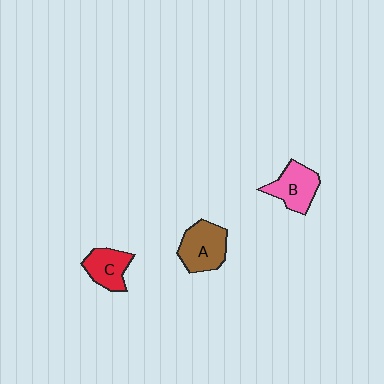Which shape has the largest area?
Shape A (brown).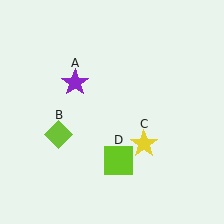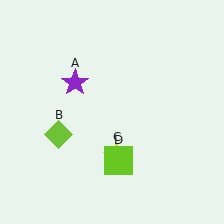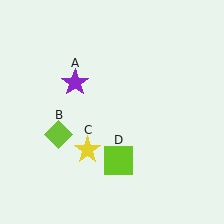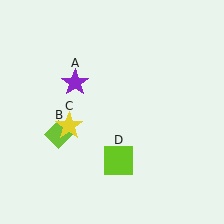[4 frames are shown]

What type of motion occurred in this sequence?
The yellow star (object C) rotated clockwise around the center of the scene.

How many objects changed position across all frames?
1 object changed position: yellow star (object C).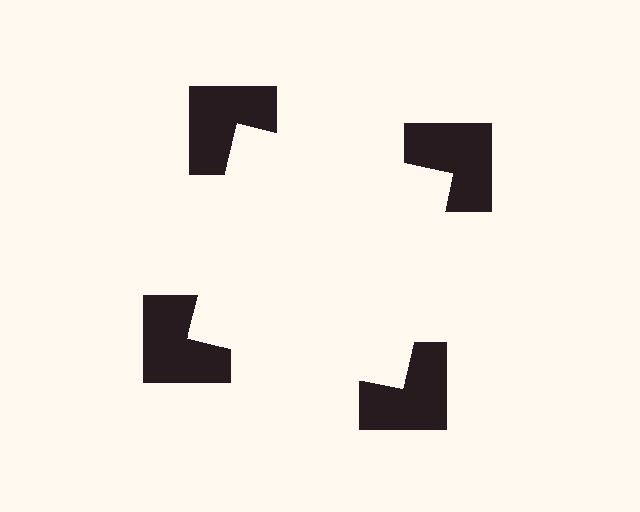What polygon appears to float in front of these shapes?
An illusory square — its edges are inferred from the aligned wedge cuts in the notched squares, not physically drawn.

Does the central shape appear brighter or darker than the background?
It typically appears slightly brighter than the background, even though no actual brightness change is drawn.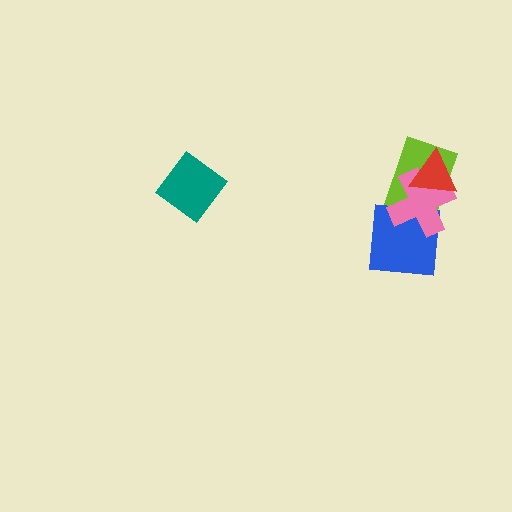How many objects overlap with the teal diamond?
0 objects overlap with the teal diamond.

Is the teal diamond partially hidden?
No, no other shape covers it.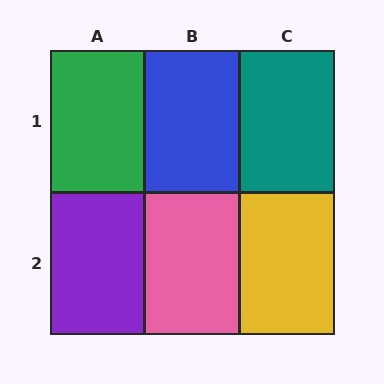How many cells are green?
1 cell is green.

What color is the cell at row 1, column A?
Green.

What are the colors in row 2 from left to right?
Purple, pink, yellow.